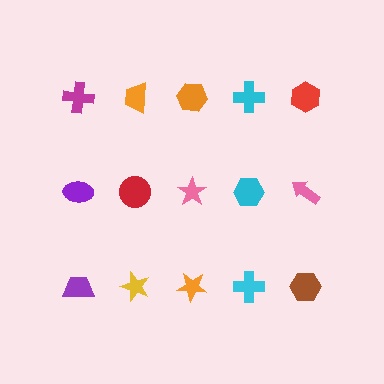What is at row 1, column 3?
An orange hexagon.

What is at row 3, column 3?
An orange star.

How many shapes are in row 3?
5 shapes.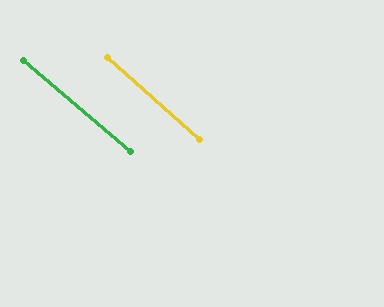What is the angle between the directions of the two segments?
Approximately 1 degree.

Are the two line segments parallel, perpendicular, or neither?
Parallel — their directions differ by only 1.2°.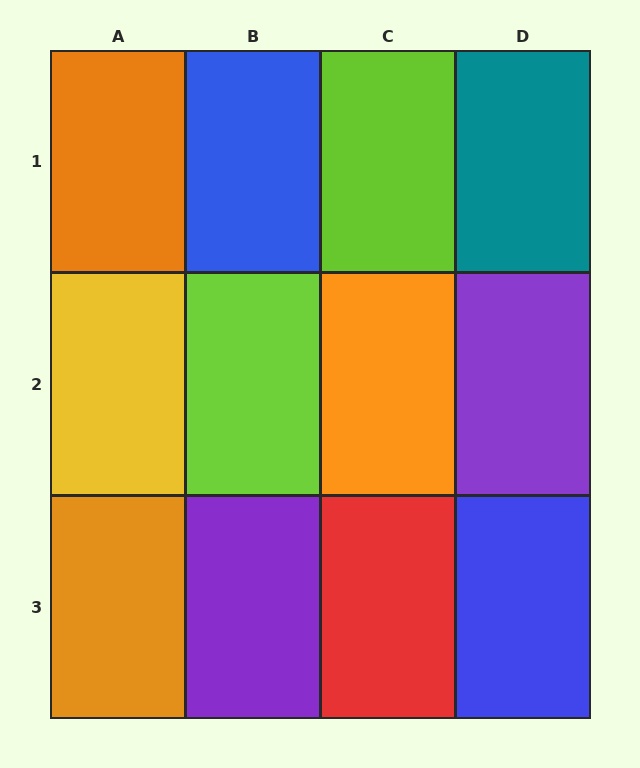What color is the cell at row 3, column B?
Purple.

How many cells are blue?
2 cells are blue.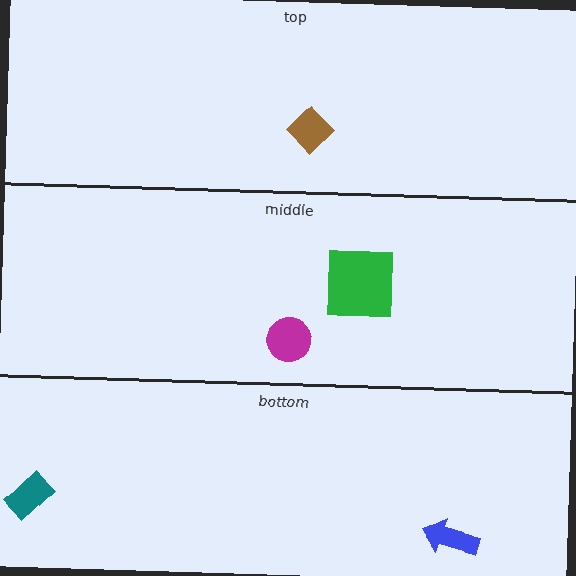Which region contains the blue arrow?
The bottom region.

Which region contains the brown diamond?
The top region.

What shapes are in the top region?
The brown diamond.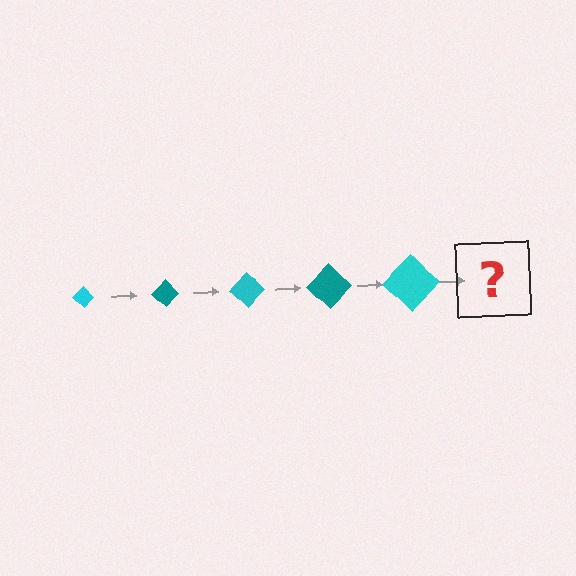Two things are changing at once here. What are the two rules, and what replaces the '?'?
The two rules are that the diamond grows larger each step and the color cycles through cyan and teal. The '?' should be a teal diamond, larger than the previous one.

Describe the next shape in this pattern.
It should be a teal diamond, larger than the previous one.